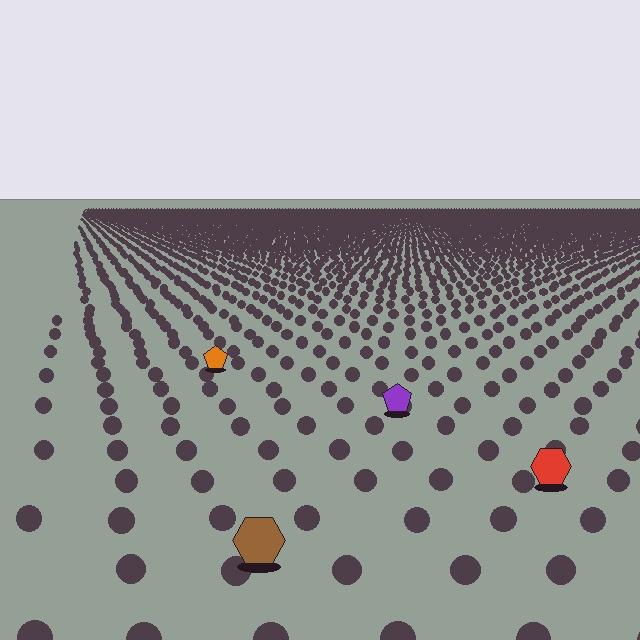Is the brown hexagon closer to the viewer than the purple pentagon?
Yes. The brown hexagon is closer — you can tell from the texture gradient: the ground texture is coarser near it.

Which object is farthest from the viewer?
The orange pentagon is farthest from the viewer. It appears smaller and the ground texture around it is denser.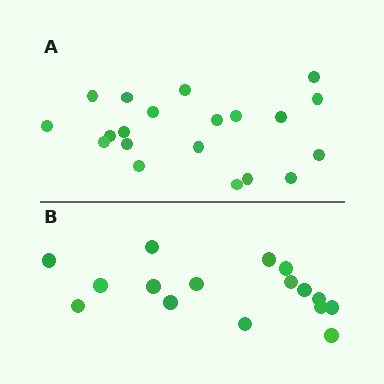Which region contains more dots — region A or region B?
Region A (the top region) has more dots.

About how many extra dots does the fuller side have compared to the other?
Region A has about 4 more dots than region B.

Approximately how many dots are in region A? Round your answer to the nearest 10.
About 20 dots.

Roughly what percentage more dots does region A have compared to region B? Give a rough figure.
About 25% more.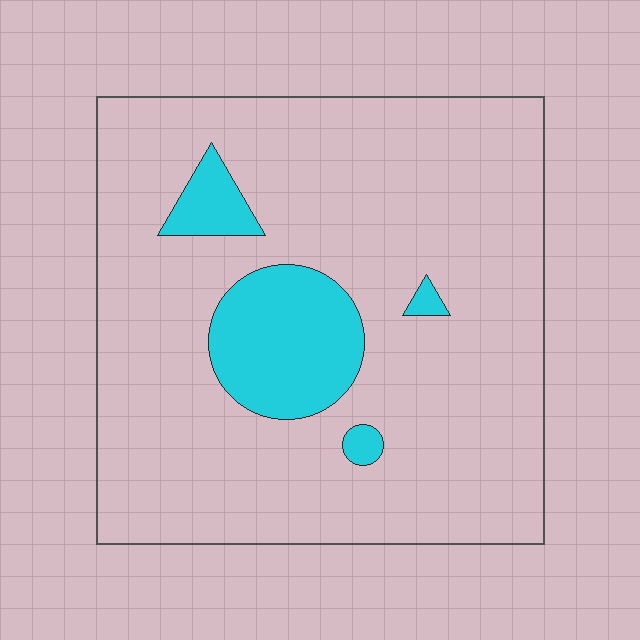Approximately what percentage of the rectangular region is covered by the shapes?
Approximately 15%.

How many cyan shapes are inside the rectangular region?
4.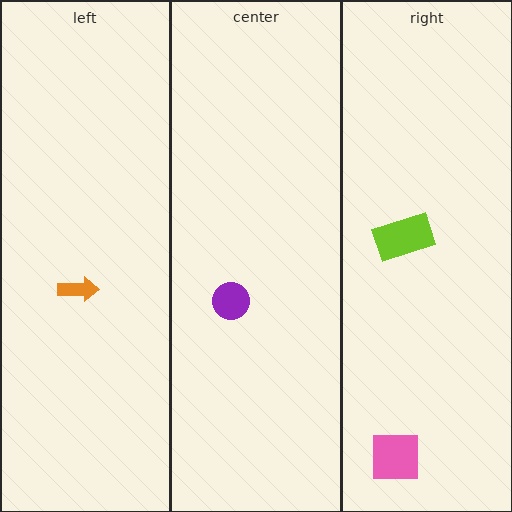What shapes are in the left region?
The orange arrow.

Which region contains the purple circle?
The center region.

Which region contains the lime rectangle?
The right region.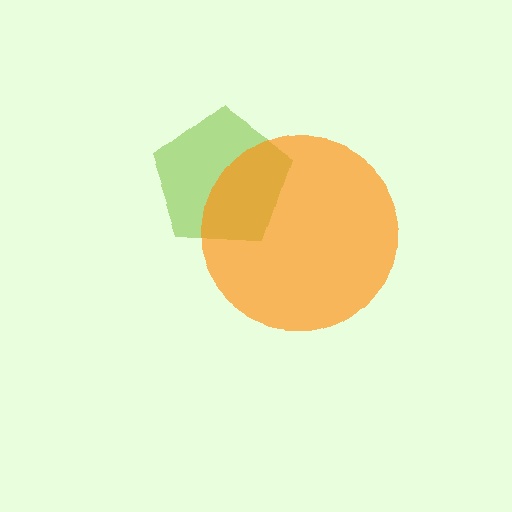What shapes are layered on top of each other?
The layered shapes are: a lime pentagon, an orange circle.